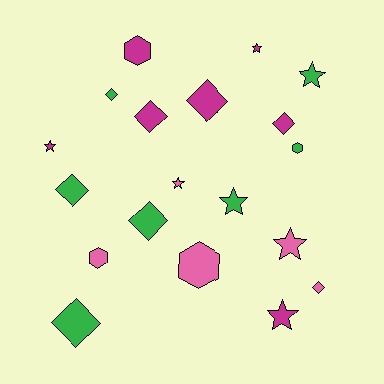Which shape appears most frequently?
Diamond, with 8 objects.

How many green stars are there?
There are 2 green stars.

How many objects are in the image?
There are 19 objects.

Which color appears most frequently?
Magenta, with 7 objects.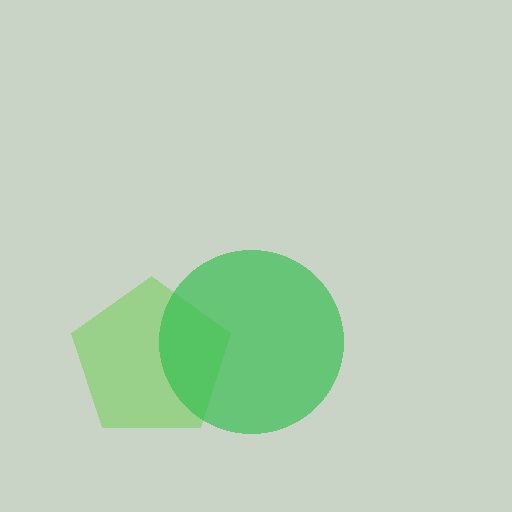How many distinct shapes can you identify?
There are 2 distinct shapes: a lime pentagon, a green circle.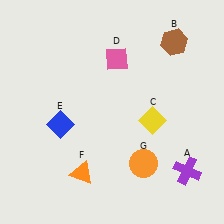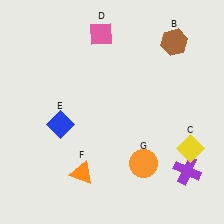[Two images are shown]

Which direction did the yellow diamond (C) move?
The yellow diamond (C) moved right.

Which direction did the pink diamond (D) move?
The pink diamond (D) moved up.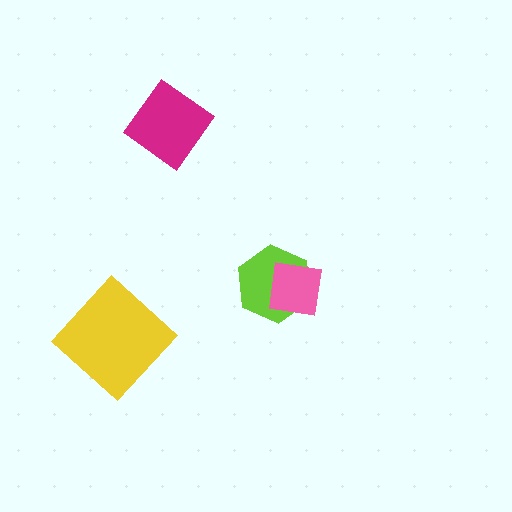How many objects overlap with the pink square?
1 object overlaps with the pink square.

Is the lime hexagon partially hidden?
Yes, it is partially covered by another shape.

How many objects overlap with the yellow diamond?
0 objects overlap with the yellow diamond.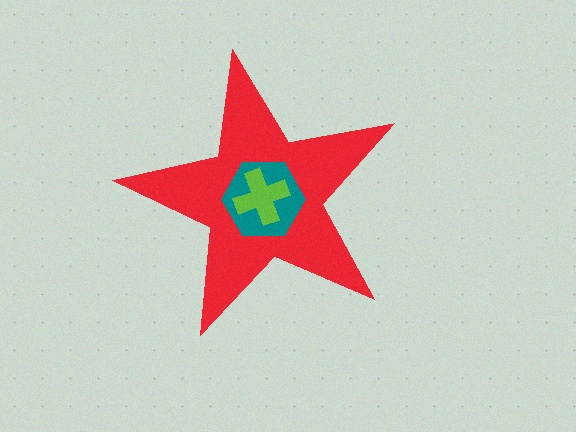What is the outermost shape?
The red star.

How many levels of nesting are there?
3.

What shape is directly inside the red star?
The teal hexagon.